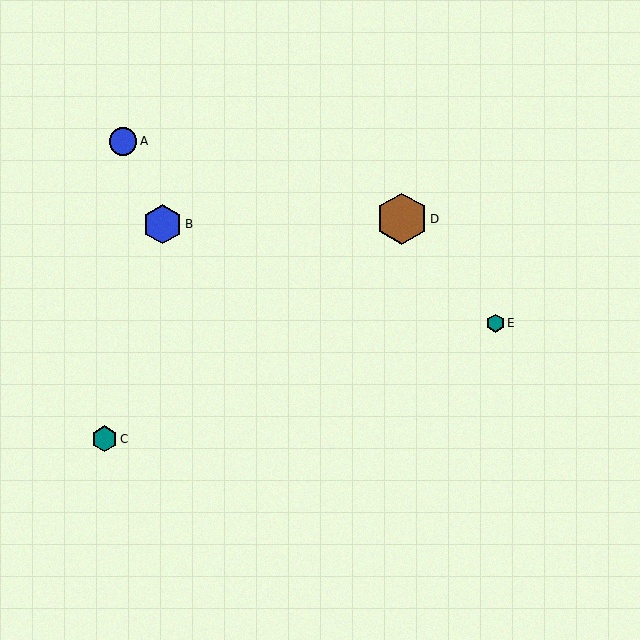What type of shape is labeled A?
Shape A is a blue circle.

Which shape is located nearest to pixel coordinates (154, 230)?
The blue hexagon (labeled B) at (163, 224) is nearest to that location.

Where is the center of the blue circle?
The center of the blue circle is at (123, 141).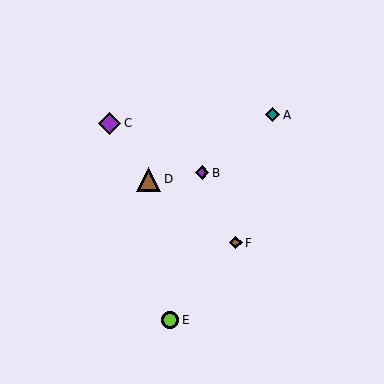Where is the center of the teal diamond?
The center of the teal diamond is at (273, 115).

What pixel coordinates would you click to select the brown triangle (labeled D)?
Click at (148, 179) to select the brown triangle D.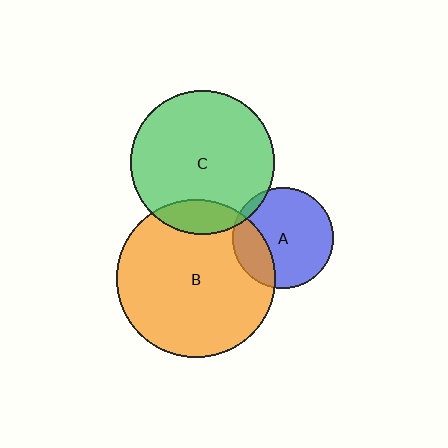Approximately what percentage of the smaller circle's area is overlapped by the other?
Approximately 5%.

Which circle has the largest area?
Circle B (orange).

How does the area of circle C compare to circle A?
Approximately 2.0 times.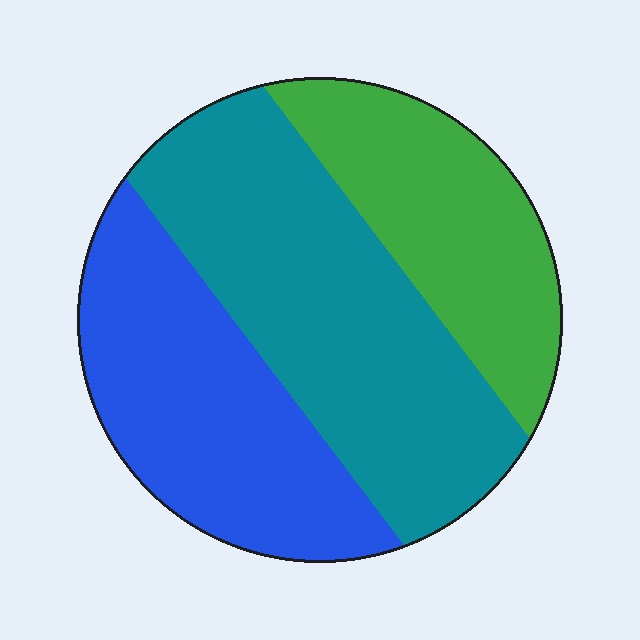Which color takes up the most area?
Teal, at roughly 40%.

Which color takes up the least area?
Green, at roughly 25%.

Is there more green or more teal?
Teal.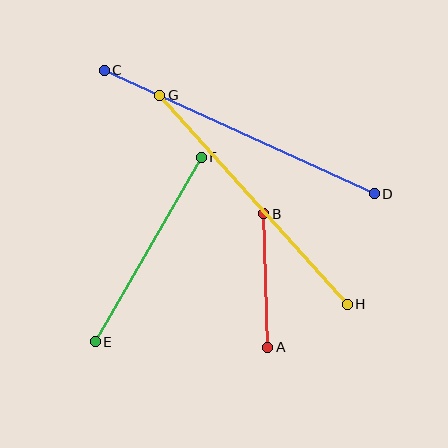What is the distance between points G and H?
The distance is approximately 281 pixels.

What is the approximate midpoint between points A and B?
The midpoint is at approximately (266, 281) pixels.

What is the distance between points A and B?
The distance is approximately 133 pixels.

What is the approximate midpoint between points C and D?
The midpoint is at approximately (239, 132) pixels.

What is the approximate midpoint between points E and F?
The midpoint is at approximately (148, 250) pixels.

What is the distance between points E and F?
The distance is approximately 213 pixels.